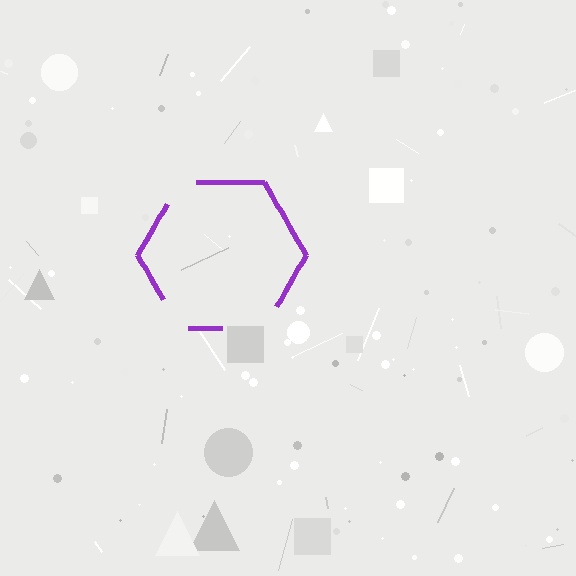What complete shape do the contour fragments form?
The contour fragments form a hexagon.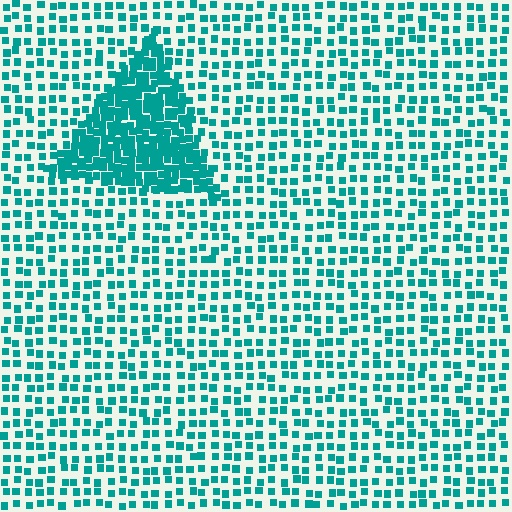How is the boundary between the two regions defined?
The boundary is defined by a change in element density (approximately 2.6x ratio). All elements are the same color, size, and shape.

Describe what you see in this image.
The image contains small teal elements arranged at two different densities. A triangle-shaped region is visible where the elements are more densely packed than the surrounding area.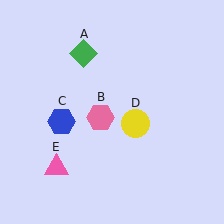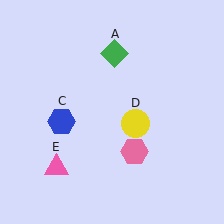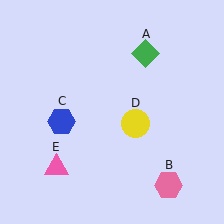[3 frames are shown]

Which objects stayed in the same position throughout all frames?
Blue hexagon (object C) and yellow circle (object D) and pink triangle (object E) remained stationary.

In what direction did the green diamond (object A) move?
The green diamond (object A) moved right.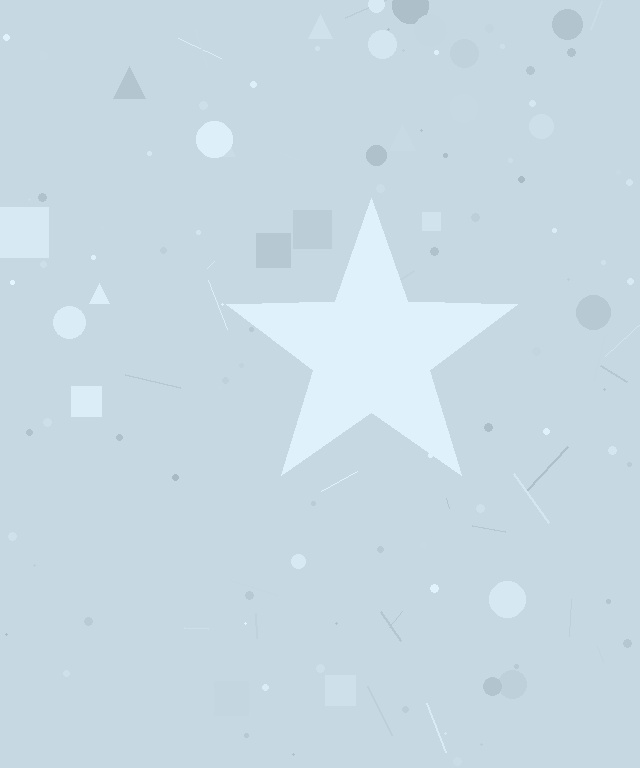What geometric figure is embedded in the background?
A star is embedded in the background.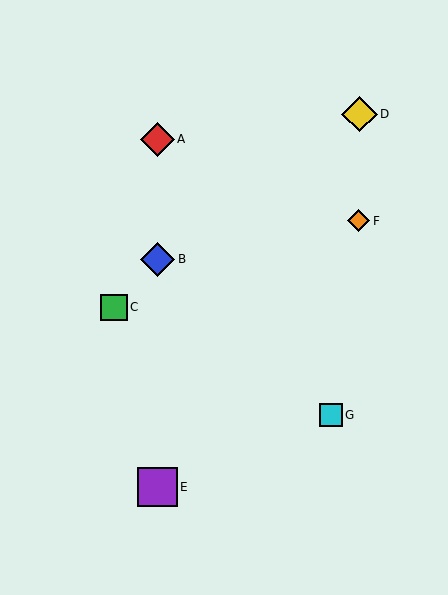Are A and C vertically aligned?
No, A is at x≈157 and C is at x≈114.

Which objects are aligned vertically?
Objects A, B, E are aligned vertically.